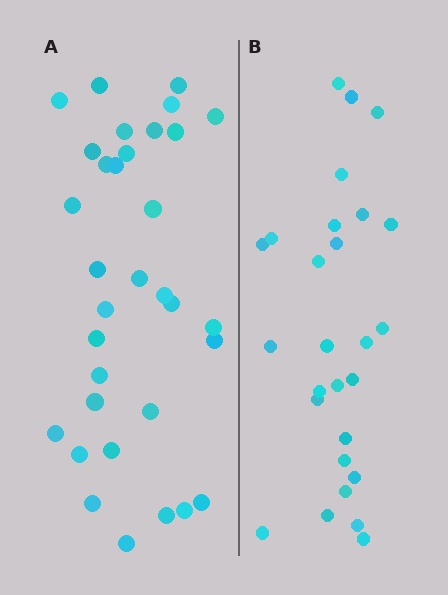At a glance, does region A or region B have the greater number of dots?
Region A (the left region) has more dots.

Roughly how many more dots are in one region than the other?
Region A has about 6 more dots than region B.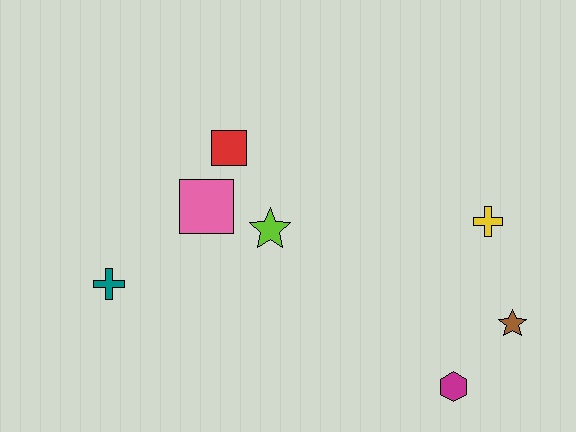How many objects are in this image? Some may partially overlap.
There are 7 objects.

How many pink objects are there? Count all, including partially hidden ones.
There is 1 pink object.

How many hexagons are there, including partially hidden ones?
There is 1 hexagon.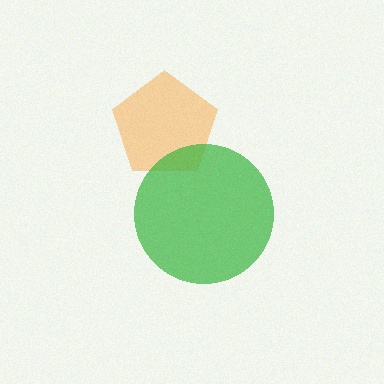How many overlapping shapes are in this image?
There are 2 overlapping shapes in the image.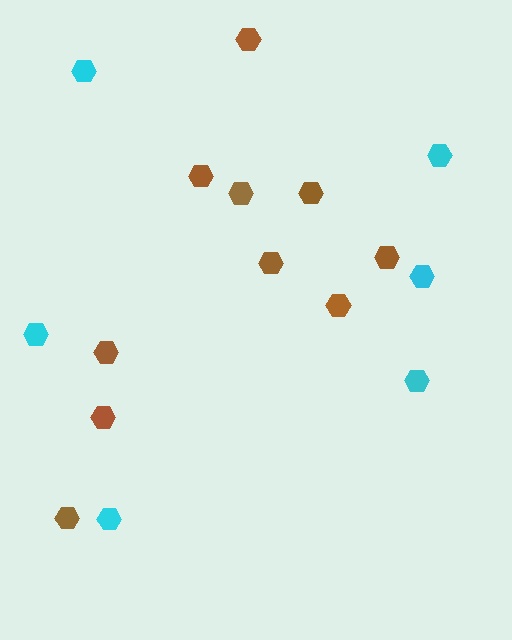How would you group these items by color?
There are 2 groups: one group of brown hexagons (10) and one group of cyan hexagons (6).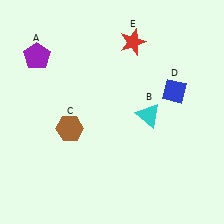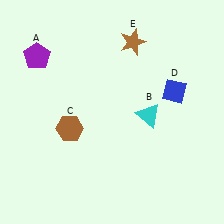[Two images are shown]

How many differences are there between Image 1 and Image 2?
There is 1 difference between the two images.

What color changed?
The star (E) changed from red in Image 1 to brown in Image 2.